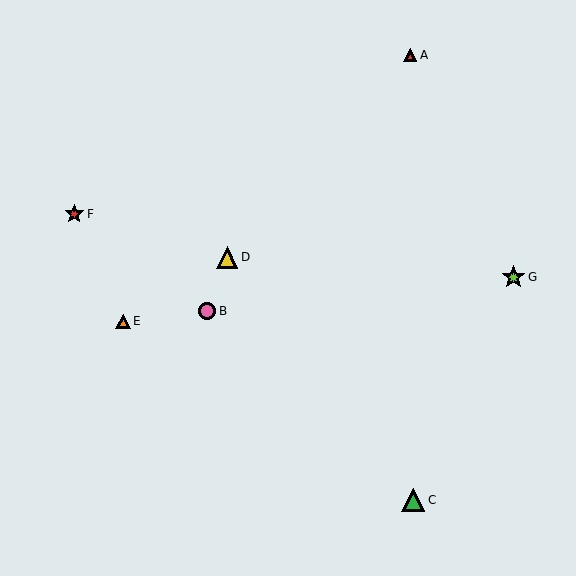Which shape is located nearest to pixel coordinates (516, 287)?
The lime star (labeled G) at (514, 277) is nearest to that location.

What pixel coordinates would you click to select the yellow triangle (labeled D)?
Click at (227, 257) to select the yellow triangle D.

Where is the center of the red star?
The center of the red star is at (74, 214).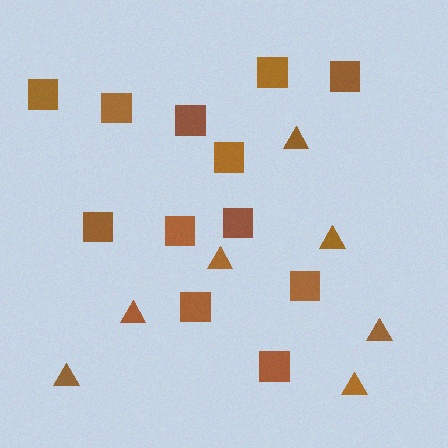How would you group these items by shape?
There are 2 groups: one group of squares (12) and one group of triangles (7).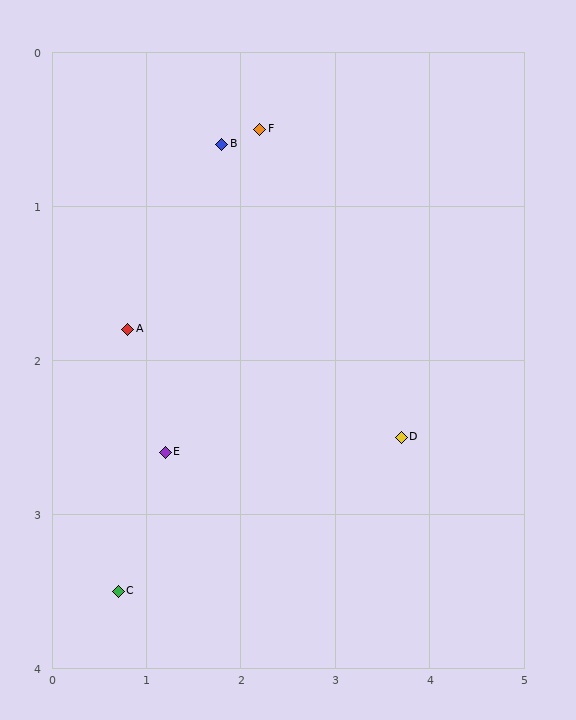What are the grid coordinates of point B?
Point B is at approximately (1.8, 0.6).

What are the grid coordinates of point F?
Point F is at approximately (2.2, 0.5).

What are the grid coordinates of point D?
Point D is at approximately (3.7, 2.5).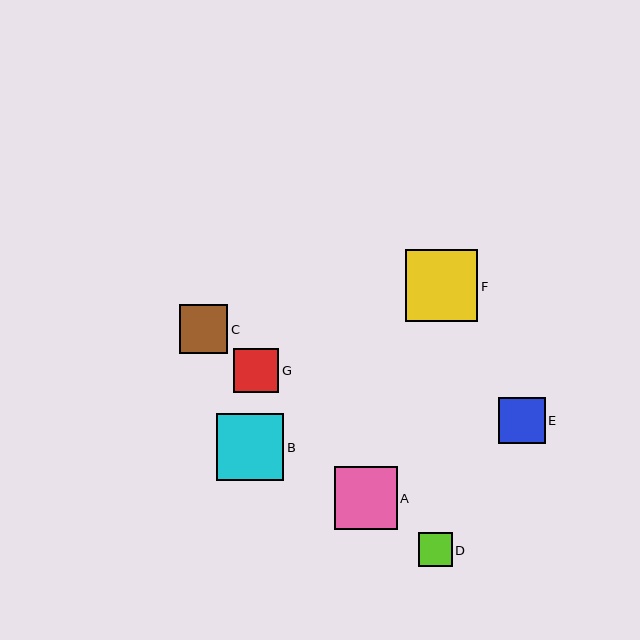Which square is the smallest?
Square D is the smallest with a size of approximately 34 pixels.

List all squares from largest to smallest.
From largest to smallest: F, B, A, C, E, G, D.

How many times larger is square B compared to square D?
Square B is approximately 2.0 times the size of square D.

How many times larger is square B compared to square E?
Square B is approximately 1.4 times the size of square E.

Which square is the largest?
Square F is the largest with a size of approximately 73 pixels.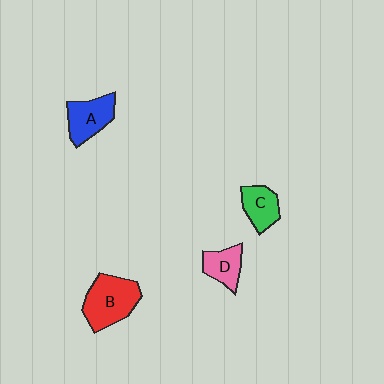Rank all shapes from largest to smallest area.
From largest to smallest: B (red), A (blue), C (green), D (pink).